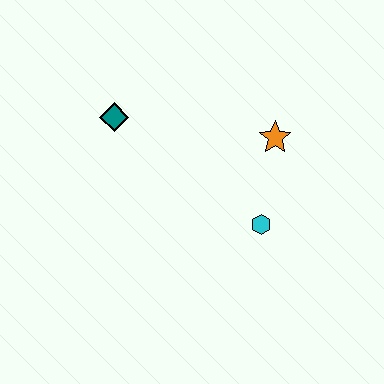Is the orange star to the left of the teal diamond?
No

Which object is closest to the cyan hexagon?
The orange star is closest to the cyan hexagon.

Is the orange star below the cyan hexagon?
No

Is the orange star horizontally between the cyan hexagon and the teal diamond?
No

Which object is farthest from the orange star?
The teal diamond is farthest from the orange star.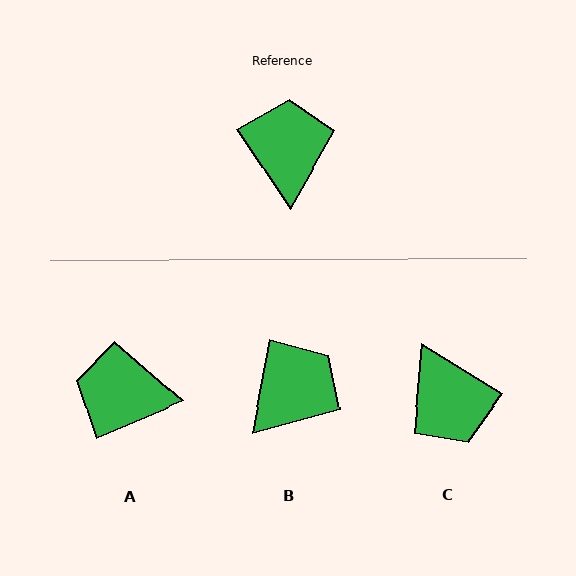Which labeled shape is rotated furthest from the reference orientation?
C, about 155 degrees away.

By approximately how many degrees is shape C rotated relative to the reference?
Approximately 155 degrees clockwise.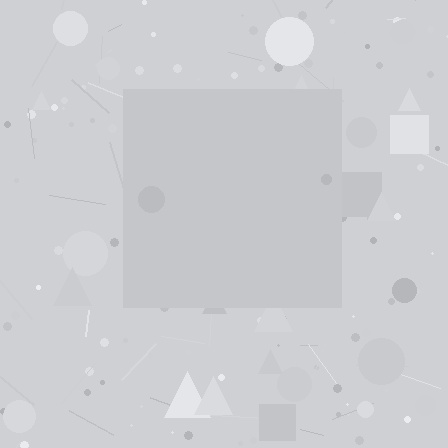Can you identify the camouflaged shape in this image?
The camouflaged shape is a square.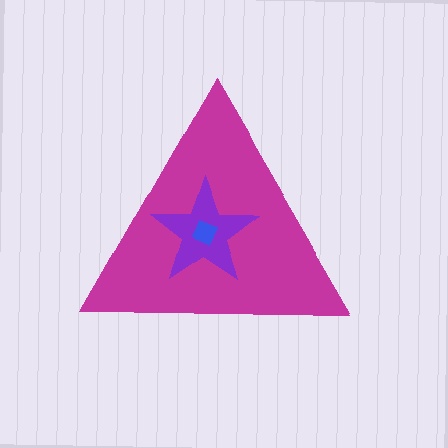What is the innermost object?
The blue diamond.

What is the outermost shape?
The magenta triangle.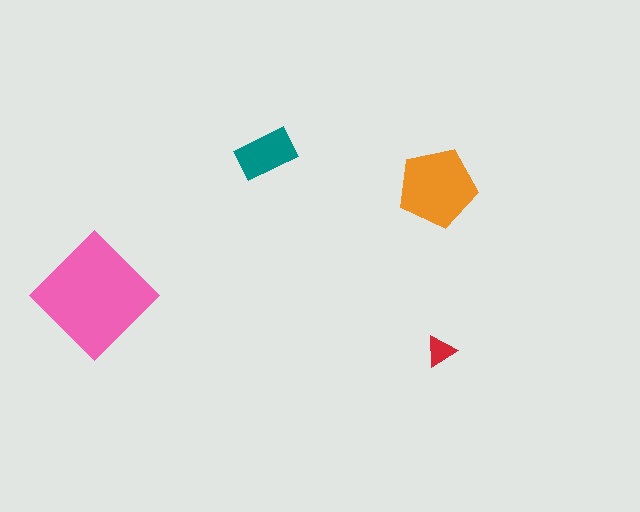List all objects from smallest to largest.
The red triangle, the teal rectangle, the orange pentagon, the pink diamond.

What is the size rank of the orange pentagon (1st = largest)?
2nd.